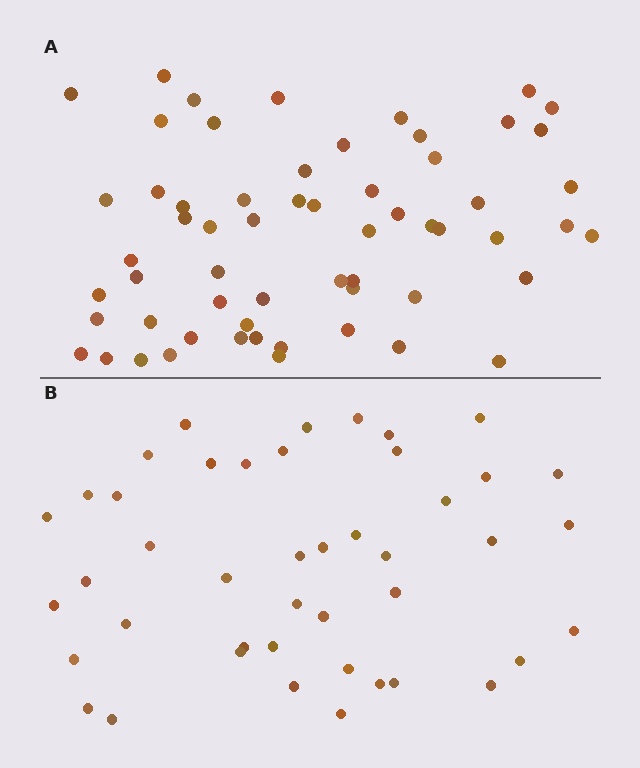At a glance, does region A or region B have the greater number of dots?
Region A (the top region) has more dots.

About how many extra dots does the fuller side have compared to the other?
Region A has approximately 15 more dots than region B.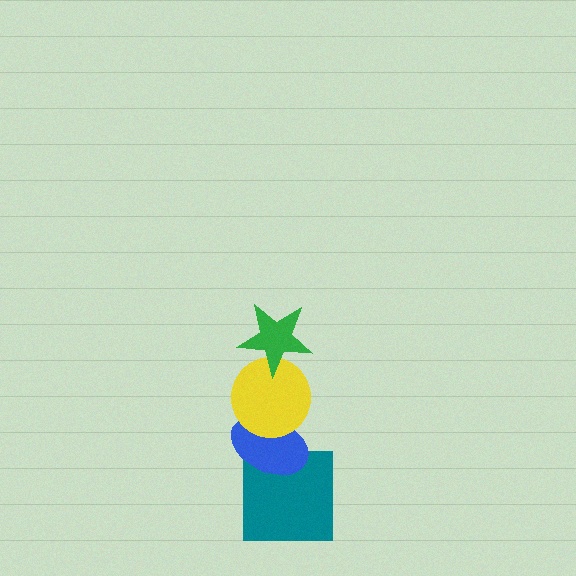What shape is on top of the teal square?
The blue ellipse is on top of the teal square.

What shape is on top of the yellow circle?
The green star is on top of the yellow circle.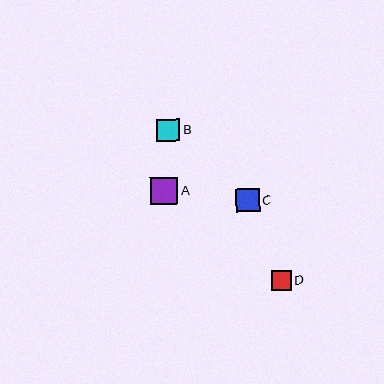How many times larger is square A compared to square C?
Square A is approximately 1.1 times the size of square C.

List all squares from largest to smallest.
From largest to smallest: A, C, B, D.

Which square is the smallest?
Square D is the smallest with a size of approximately 20 pixels.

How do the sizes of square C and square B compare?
Square C and square B are approximately the same size.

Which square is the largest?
Square A is the largest with a size of approximately 27 pixels.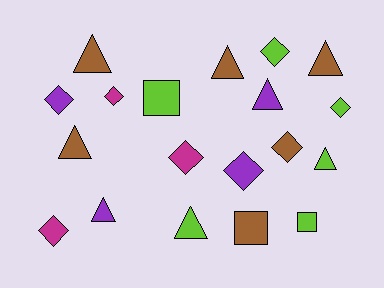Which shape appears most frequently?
Diamond, with 8 objects.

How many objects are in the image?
There are 19 objects.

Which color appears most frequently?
Brown, with 6 objects.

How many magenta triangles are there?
There are no magenta triangles.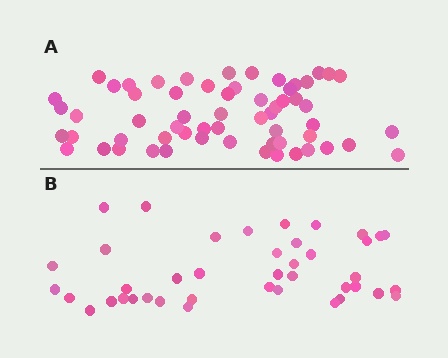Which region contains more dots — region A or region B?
Region A (the top region) has more dots.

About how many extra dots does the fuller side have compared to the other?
Region A has approximately 20 more dots than region B.